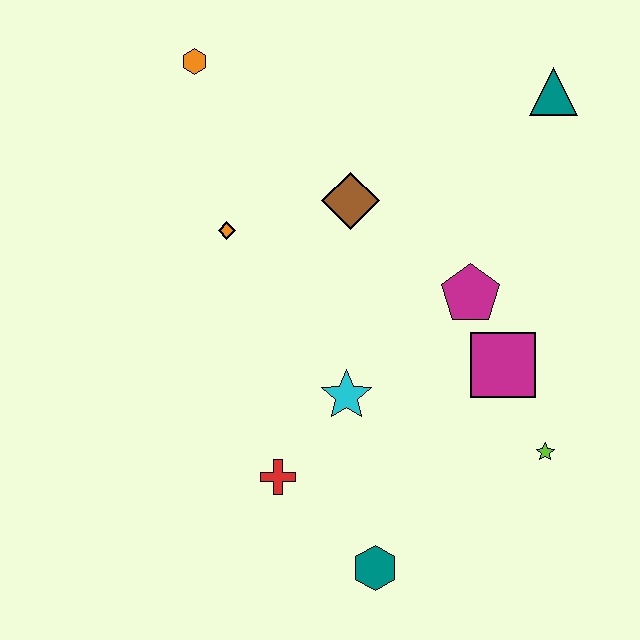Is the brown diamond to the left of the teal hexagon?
Yes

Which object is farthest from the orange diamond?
The lime star is farthest from the orange diamond.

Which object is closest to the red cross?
The cyan star is closest to the red cross.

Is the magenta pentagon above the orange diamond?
No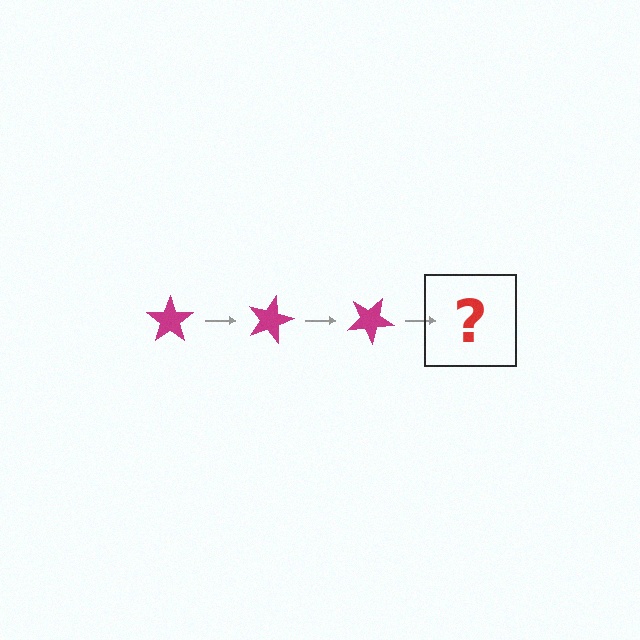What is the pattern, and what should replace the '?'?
The pattern is that the star rotates 15 degrees each step. The '?' should be a magenta star rotated 45 degrees.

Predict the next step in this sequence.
The next step is a magenta star rotated 45 degrees.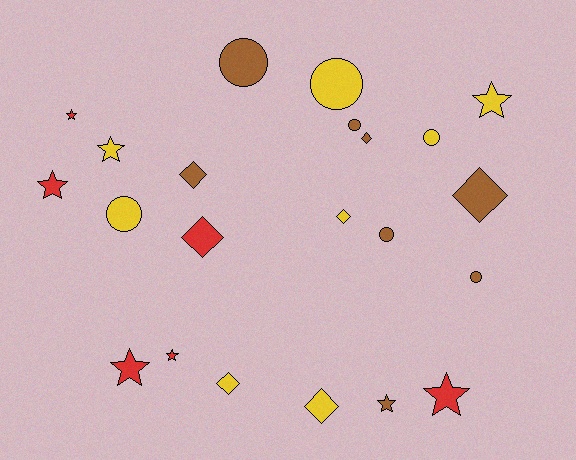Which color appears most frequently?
Brown, with 8 objects.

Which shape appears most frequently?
Star, with 8 objects.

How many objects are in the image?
There are 22 objects.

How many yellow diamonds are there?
There are 3 yellow diamonds.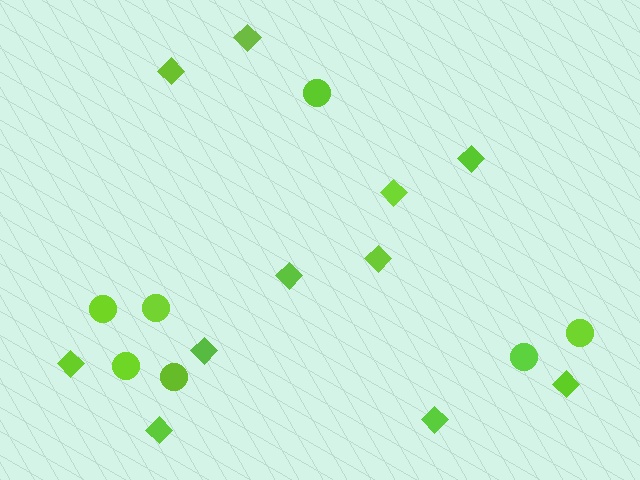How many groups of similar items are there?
There are 2 groups: one group of diamonds (11) and one group of circles (7).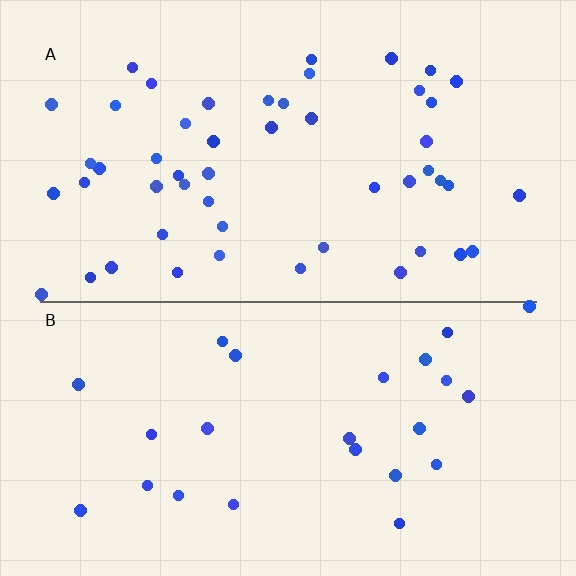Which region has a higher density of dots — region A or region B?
A (the top).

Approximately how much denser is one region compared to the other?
Approximately 2.0× — region A over region B.